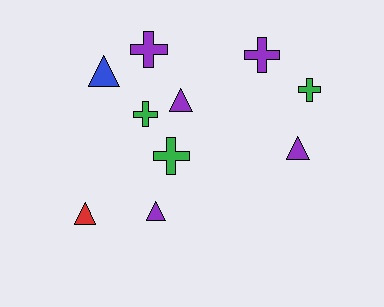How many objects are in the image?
There are 10 objects.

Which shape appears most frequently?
Cross, with 5 objects.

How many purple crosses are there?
There are 2 purple crosses.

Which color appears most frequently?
Purple, with 5 objects.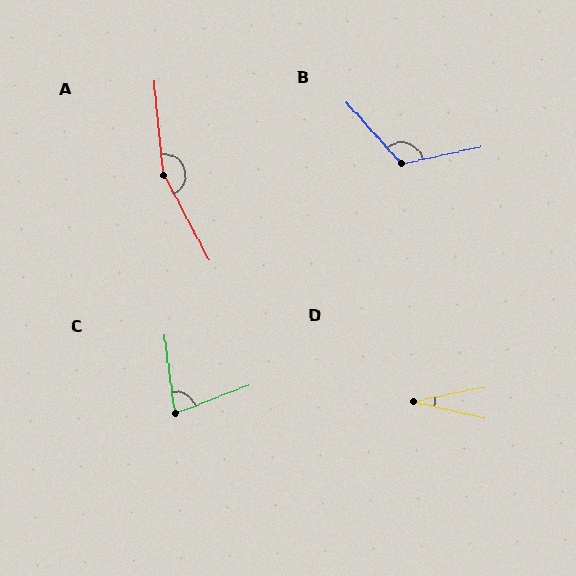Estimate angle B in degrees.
Approximately 120 degrees.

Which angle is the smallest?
D, at approximately 25 degrees.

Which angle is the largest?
A, at approximately 158 degrees.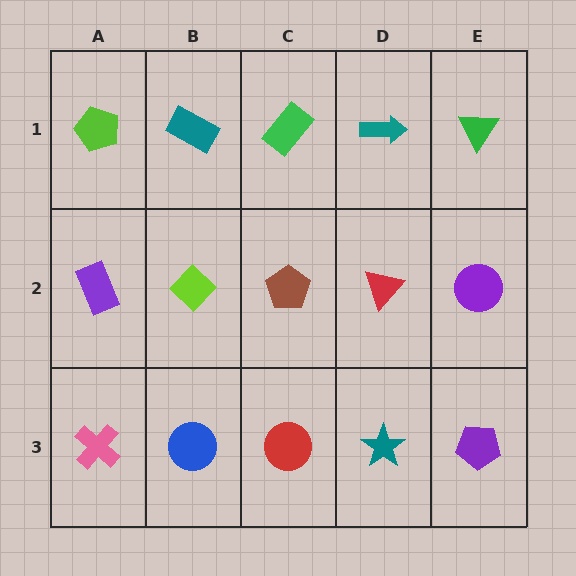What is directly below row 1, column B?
A lime diamond.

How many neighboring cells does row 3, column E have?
2.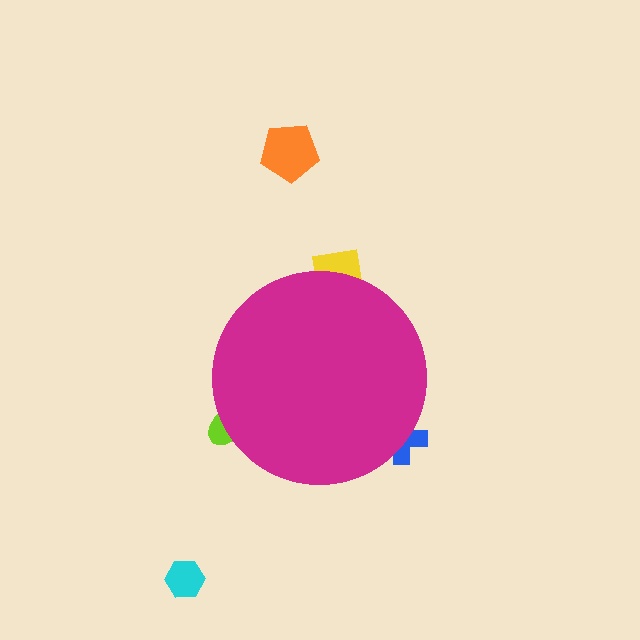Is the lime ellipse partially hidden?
Yes, the lime ellipse is partially hidden behind the magenta circle.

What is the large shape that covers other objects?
A magenta circle.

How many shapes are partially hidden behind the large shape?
3 shapes are partially hidden.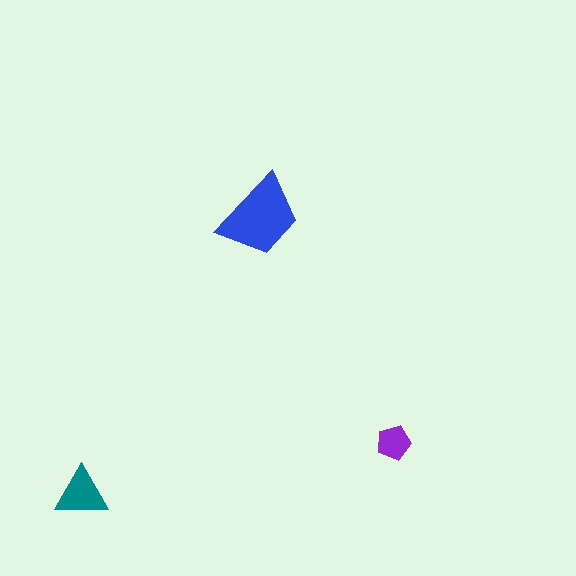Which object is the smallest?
The purple pentagon.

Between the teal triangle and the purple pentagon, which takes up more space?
The teal triangle.